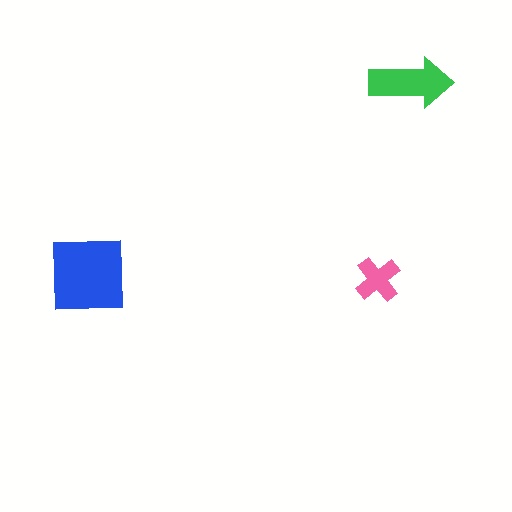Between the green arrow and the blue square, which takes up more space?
The blue square.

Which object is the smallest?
The pink cross.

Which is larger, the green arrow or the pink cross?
The green arrow.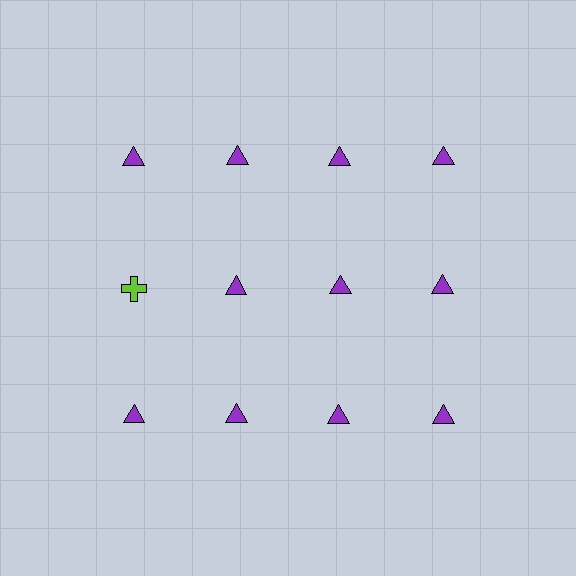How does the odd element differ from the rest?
It differs in both color (lime instead of purple) and shape (cross instead of triangle).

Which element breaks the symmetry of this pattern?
The lime cross in the second row, leftmost column breaks the symmetry. All other shapes are purple triangles.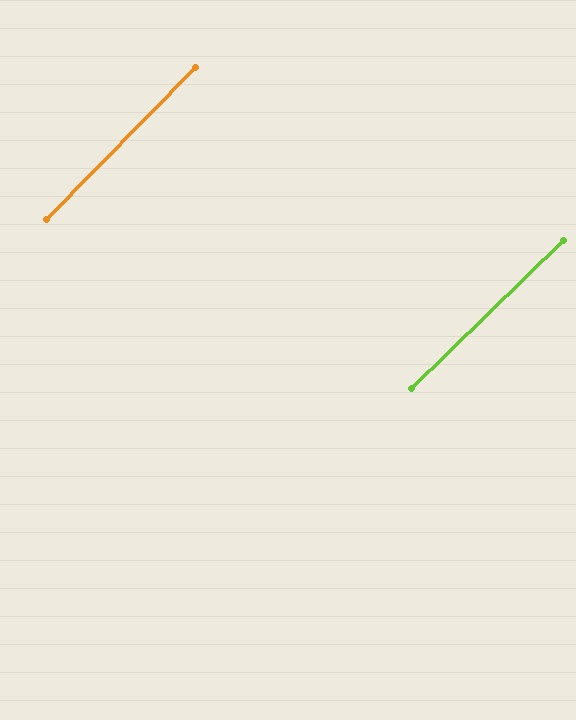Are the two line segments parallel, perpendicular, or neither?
Parallel — their directions differ by only 1.2°.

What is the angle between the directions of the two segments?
Approximately 1 degree.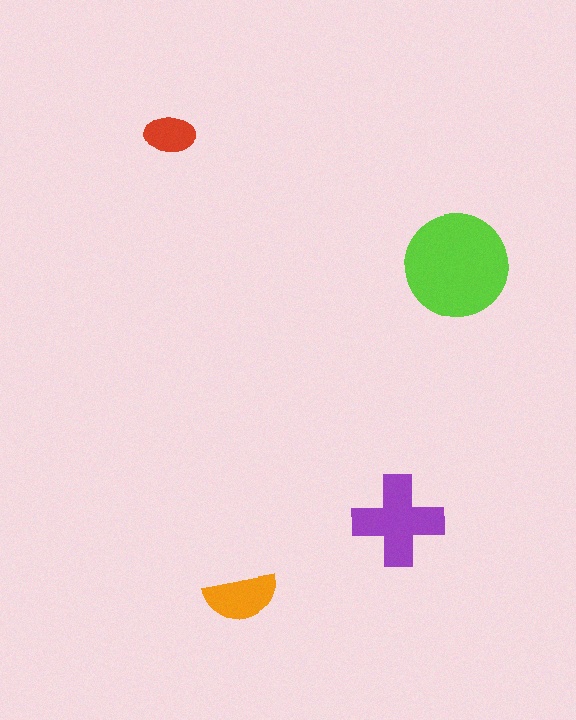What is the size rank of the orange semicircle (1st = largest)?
3rd.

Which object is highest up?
The red ellipse is topmost.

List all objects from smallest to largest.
The red ellipse, the orange semicircle, the purple cross, the lime circle.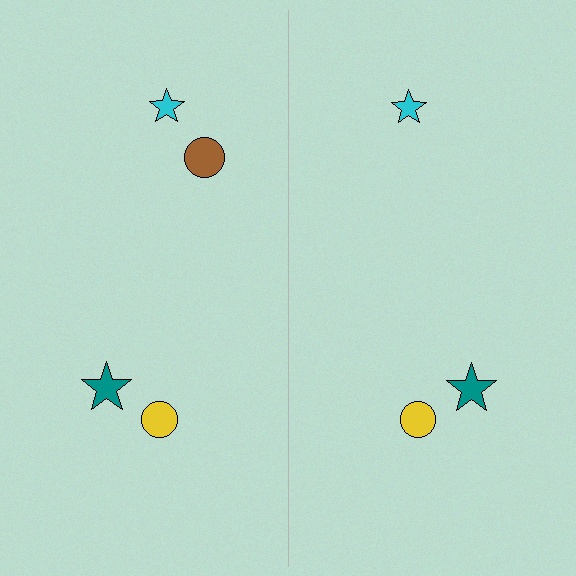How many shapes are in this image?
There are 7 shapes in this image.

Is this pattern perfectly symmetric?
No, the pattern is not perfectly symmetric. A brown circle is missing from the right side.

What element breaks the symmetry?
A brown circle is missing from the right side.